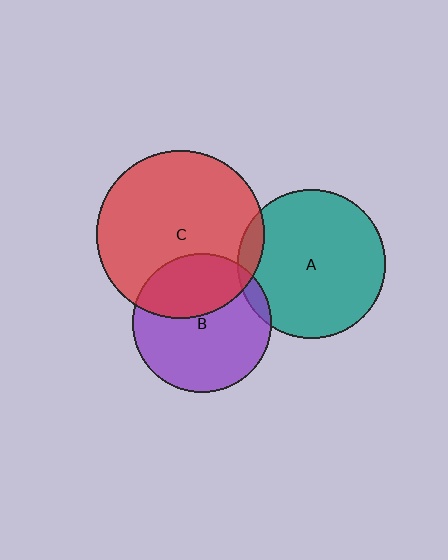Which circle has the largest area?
Circle C (red).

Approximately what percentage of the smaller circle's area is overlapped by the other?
Approximately 10%.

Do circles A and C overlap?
Yes.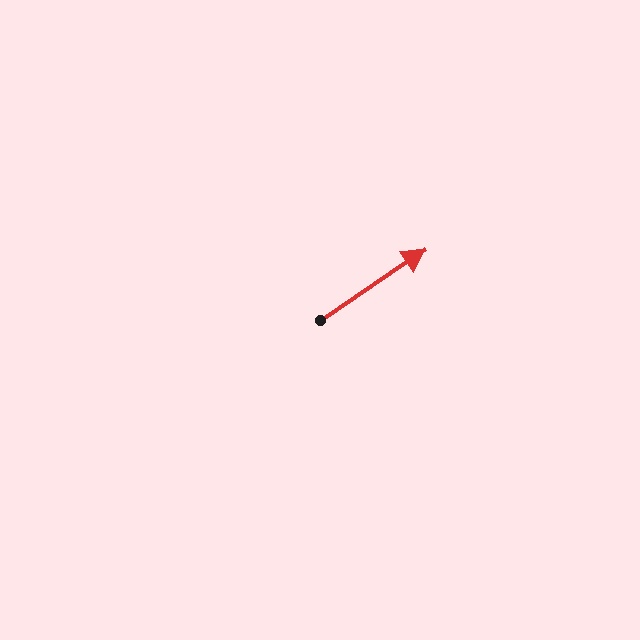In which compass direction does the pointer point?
Northeast.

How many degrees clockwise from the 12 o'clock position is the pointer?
Approximately 56 degrees.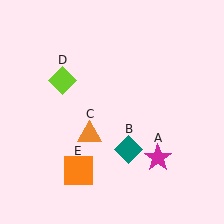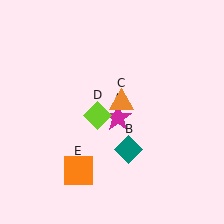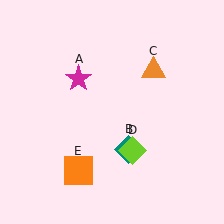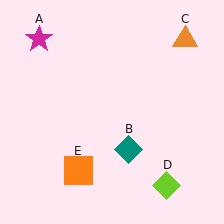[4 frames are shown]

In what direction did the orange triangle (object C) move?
The orange triangle (object C) moved up and to the right.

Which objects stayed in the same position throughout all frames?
Teal diamond (object B) and orange square (object E) remained stationary.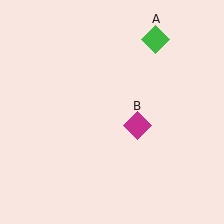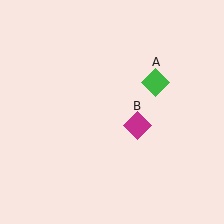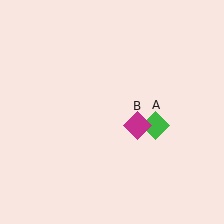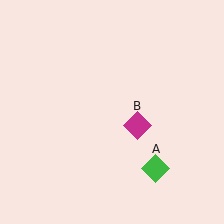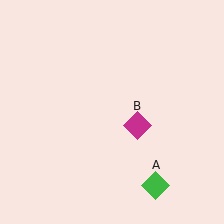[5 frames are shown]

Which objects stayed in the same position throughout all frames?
Magenta diamond (object B) remained stationary.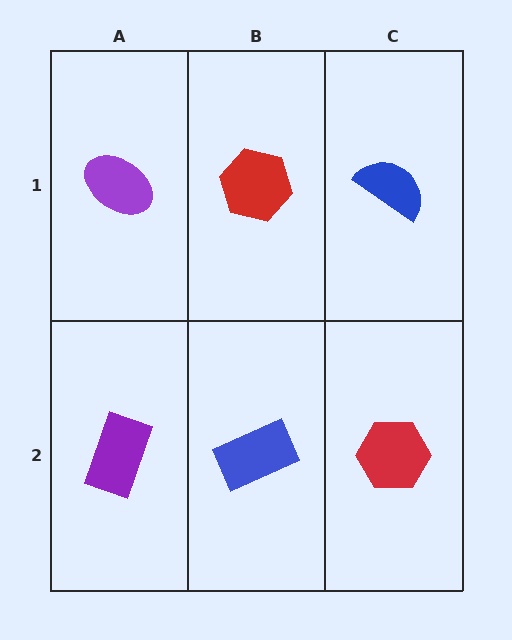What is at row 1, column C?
A blue semicircle.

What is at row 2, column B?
A blue rectangle.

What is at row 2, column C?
A red hexagon.